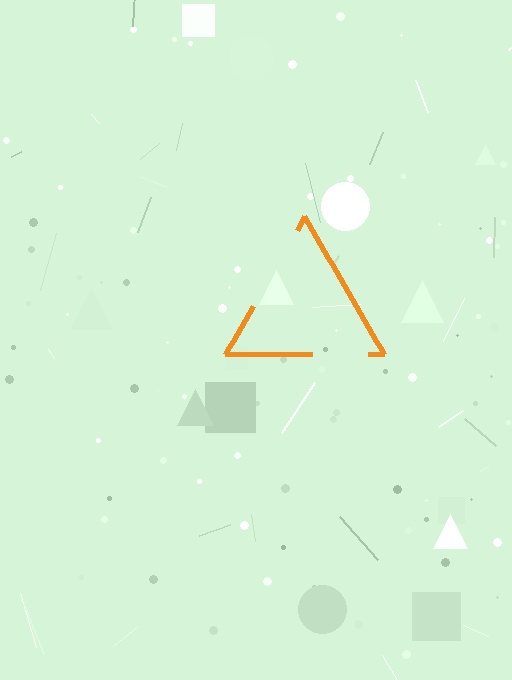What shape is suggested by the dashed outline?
The dashed outline suggests a triangle.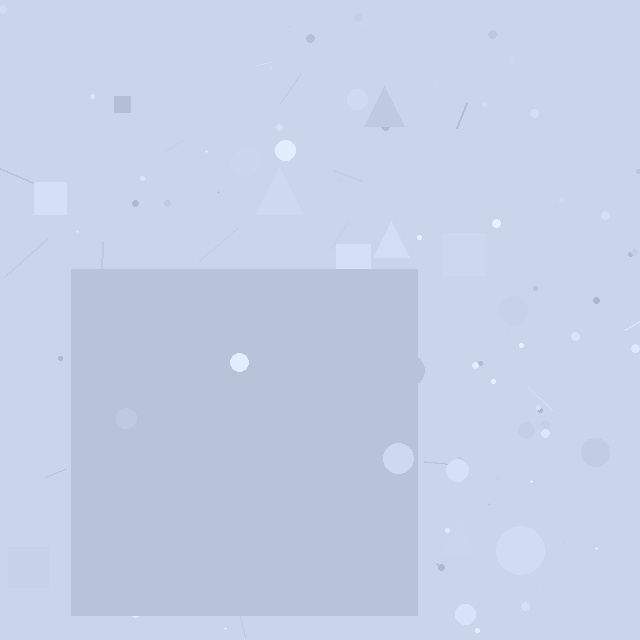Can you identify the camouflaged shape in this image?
The camouflaged shape is a square.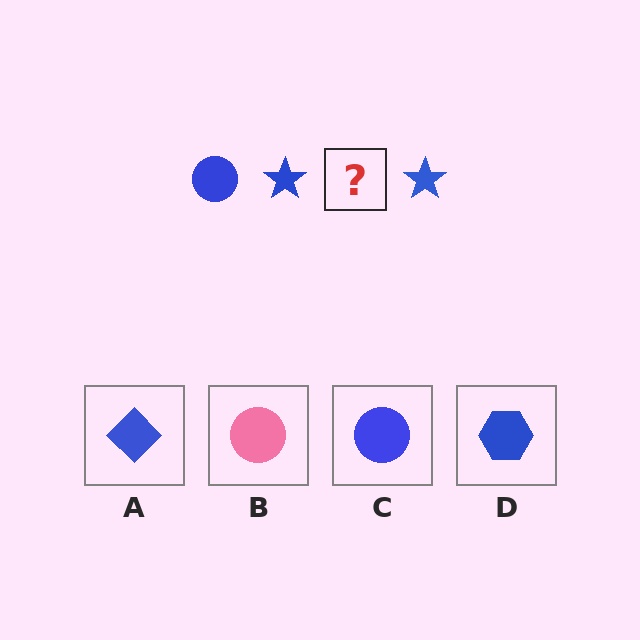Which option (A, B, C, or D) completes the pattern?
C.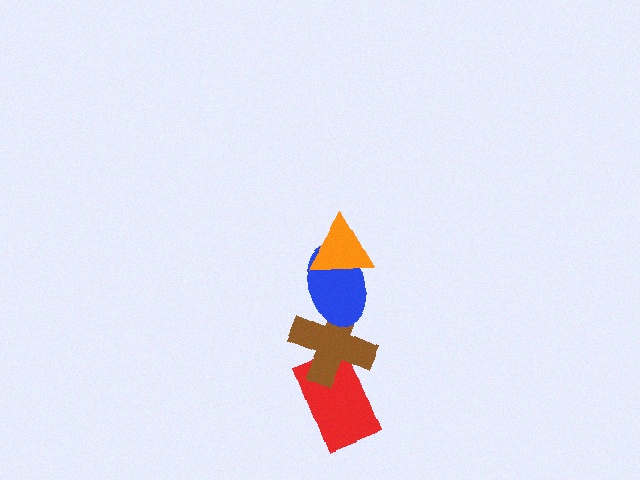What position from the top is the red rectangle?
The red rectangle is 4th from the top.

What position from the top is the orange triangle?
The orange triangle is 1st from the top.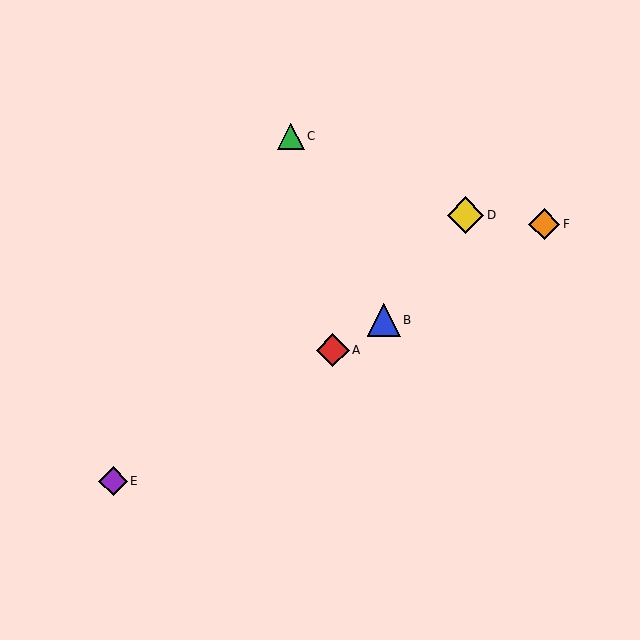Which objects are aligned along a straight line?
Objects A, B, E, F are aligned along a straight line.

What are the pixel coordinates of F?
Object F is at (544, 224).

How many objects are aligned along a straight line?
4 objects (A, B, E, F) are aligned along a straight line.